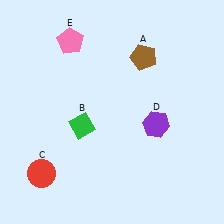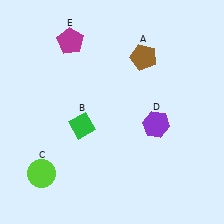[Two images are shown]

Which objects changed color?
C changed from red to lime. E changed from pink to magenta.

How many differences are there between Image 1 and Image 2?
There are 2 differences between the two images.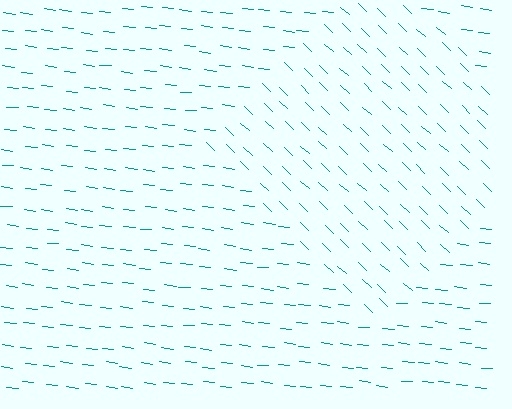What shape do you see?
I see a diamond.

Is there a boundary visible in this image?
Yes, there is a texture boundary formed by a change in line orientation.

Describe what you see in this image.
The image is filled with small teal line segments. A diamond region in the image has lines oriented differently from the surrounding lines, creating a visible texture boundary.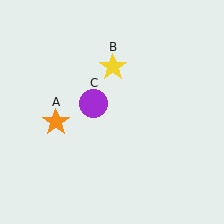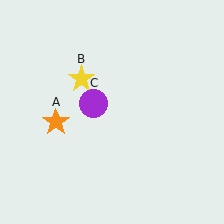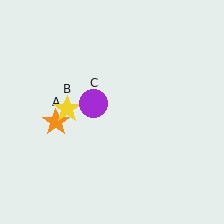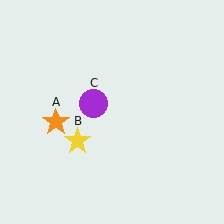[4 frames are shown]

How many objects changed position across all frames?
1 object changed position: yellow star (object B).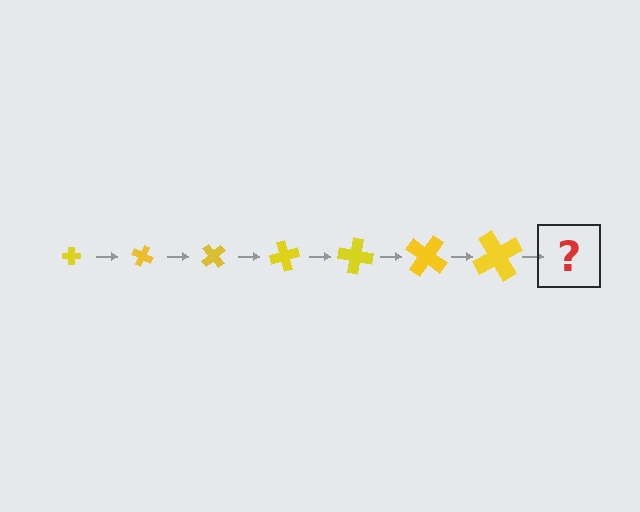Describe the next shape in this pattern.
It should be a cross, larger than the previous one and rotated 175 degrees from the start.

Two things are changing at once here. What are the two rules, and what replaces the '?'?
The two rules are that the cross grows larger each step and it rotates 25 degrees each step. The '?' should be a cross, larger than the previous one and rotated 175 degrees from the start.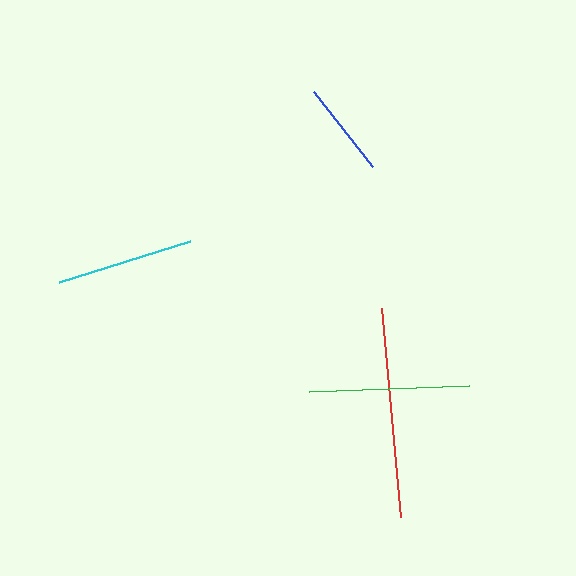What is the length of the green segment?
The green segment is approximately 160 pixels long.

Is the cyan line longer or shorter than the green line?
The green line is longer than the cyan line.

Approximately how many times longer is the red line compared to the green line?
The red line is approximately 1.3 times the length of the green line.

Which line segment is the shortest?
The blue line is the shortest at approximately 96 pixels.